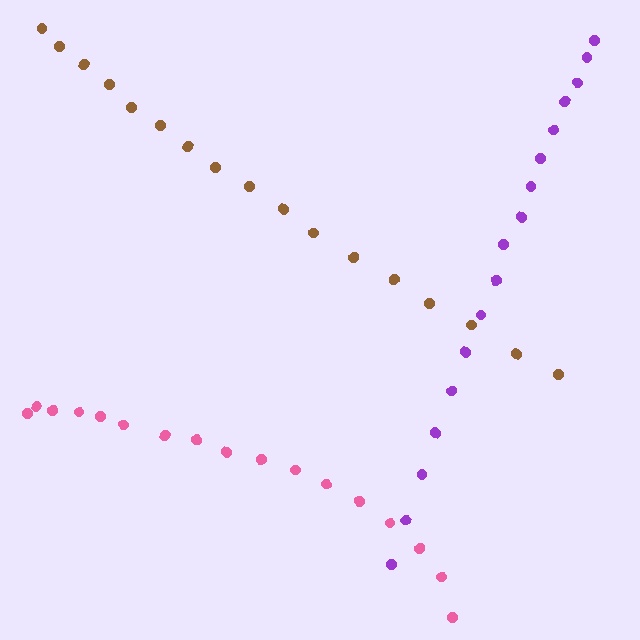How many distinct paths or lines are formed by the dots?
There are 3 distinct paths.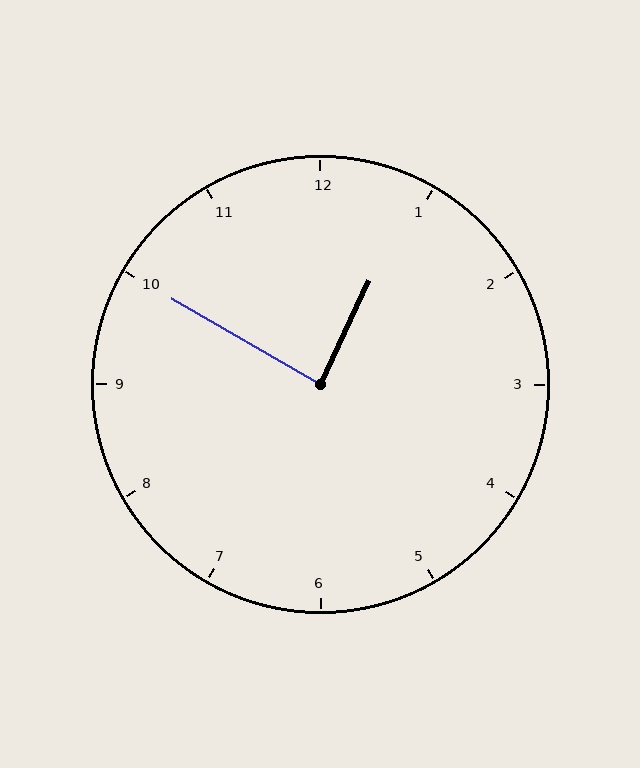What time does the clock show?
12:50.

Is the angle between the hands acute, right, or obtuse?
It is right.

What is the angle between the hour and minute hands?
Approximately 85 degrees.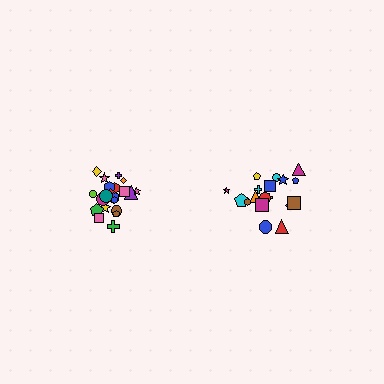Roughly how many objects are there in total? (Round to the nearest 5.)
Roughly 40 objects in total.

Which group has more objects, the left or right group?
The left group.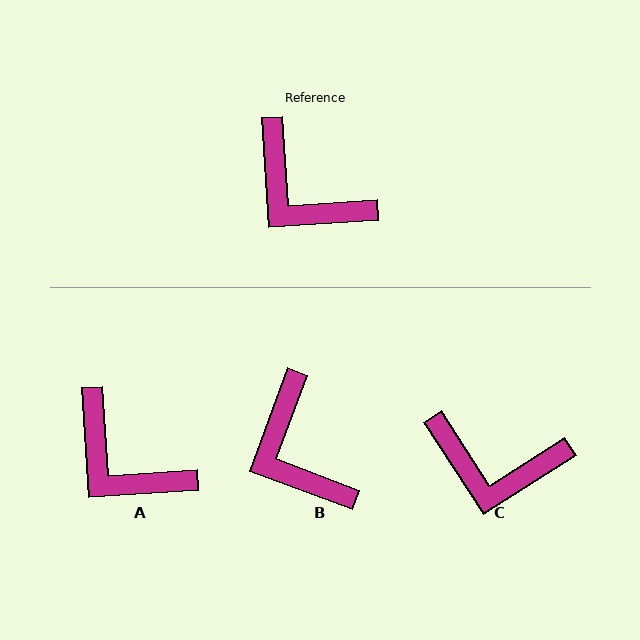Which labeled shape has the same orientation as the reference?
A.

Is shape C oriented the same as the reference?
No, it is off by about 29 degrees.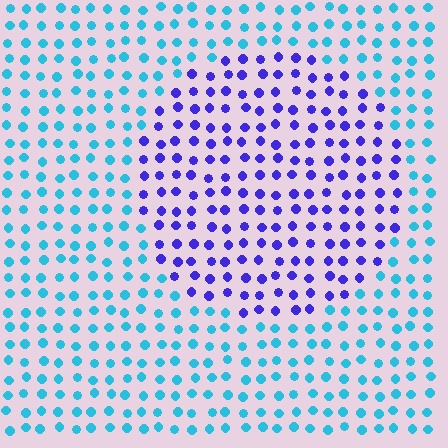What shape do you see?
I see a circle.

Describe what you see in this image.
The image is filled with small cyan elements in a uniform arrangement. A circle-shaped region is visible where the elements are tinted to a slightly different hue, forming a subtle color boundary.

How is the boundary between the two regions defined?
The boundary is defined purely by a slight shift in hue (about 58 degrees). Spacing, size, and orientation are identical on both sides.